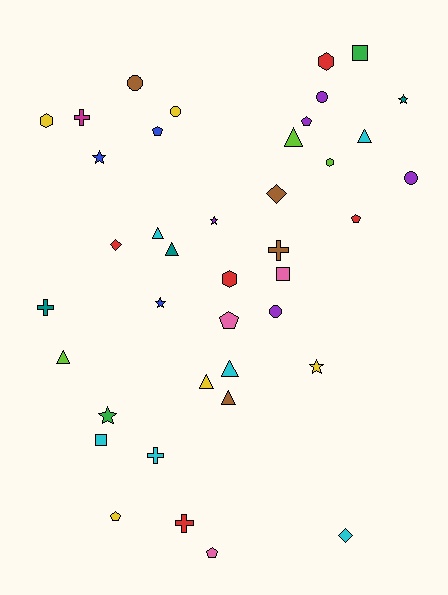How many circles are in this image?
There are 5 circles.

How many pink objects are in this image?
There are 3 pink objects.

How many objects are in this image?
There are 40 objects.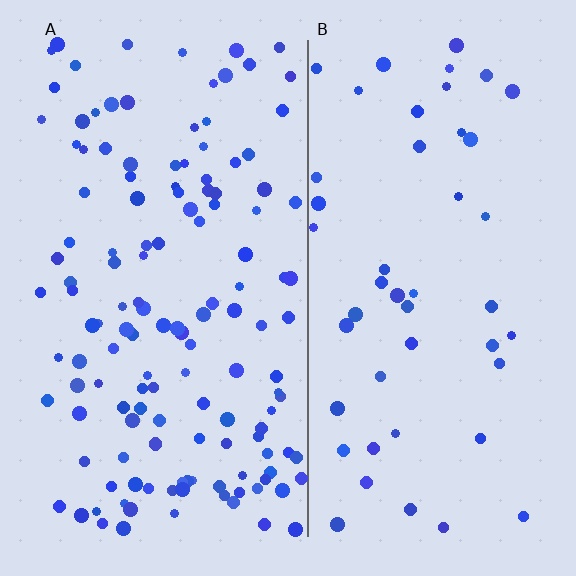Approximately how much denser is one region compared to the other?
Approximately 2.9× — region A over region B.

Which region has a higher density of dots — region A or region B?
A (the left).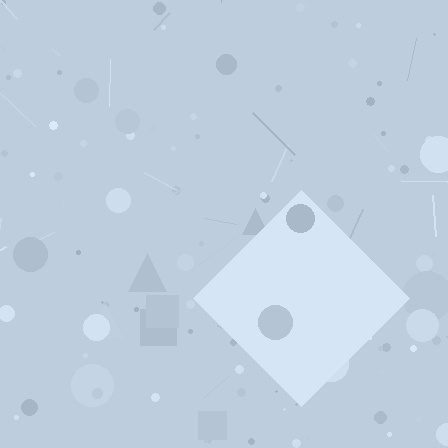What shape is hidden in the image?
A diamond is hidden in the image.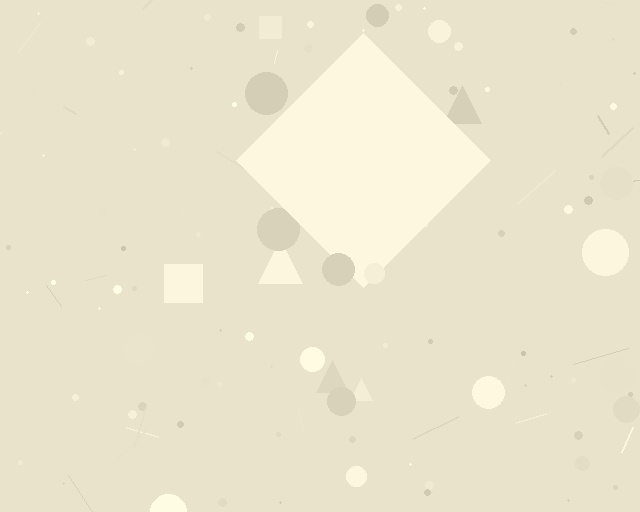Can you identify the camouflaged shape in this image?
The camouflaged shape is a diamond.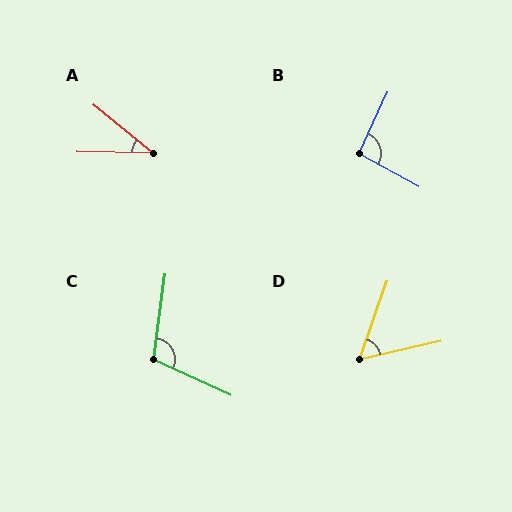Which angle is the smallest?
A, at approximately 38 degrees.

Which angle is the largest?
C, at approximately 107 degrees.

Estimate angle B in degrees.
Approximately 94 degrees.